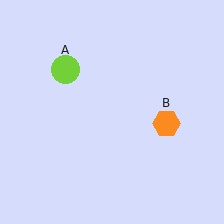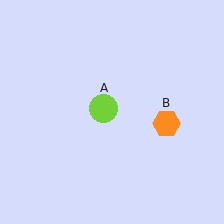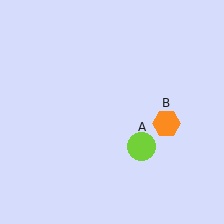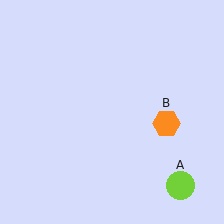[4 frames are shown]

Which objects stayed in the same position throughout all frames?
Orange hexagon (object B) remained stationary.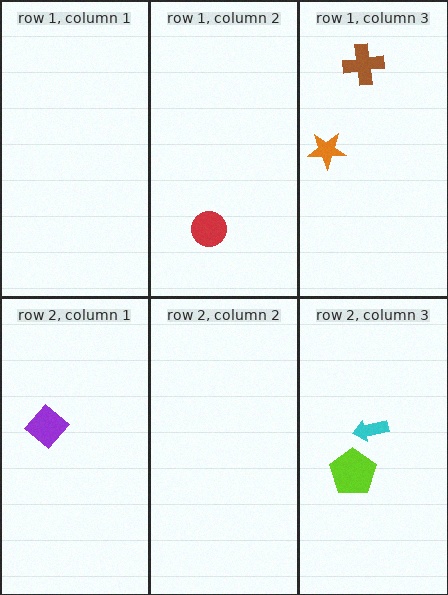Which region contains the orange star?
The row 1, column 3 region.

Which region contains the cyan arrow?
The row 2, column 3 region.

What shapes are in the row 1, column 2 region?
The red circle.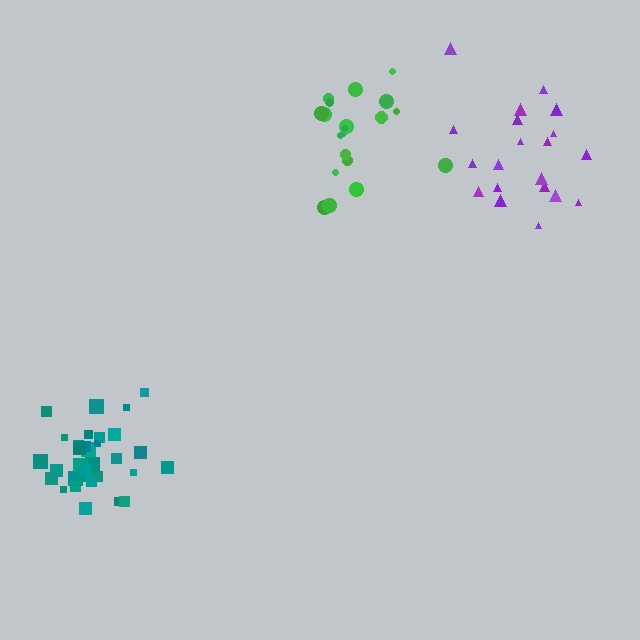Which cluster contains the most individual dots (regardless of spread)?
Teal (34).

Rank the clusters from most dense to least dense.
teal, green, purple.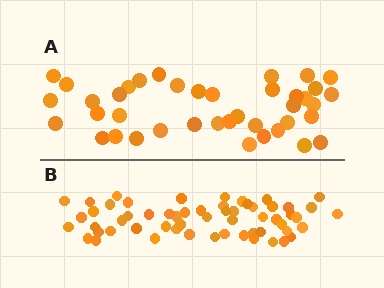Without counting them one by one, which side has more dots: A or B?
Region B (the bottom region) has more dots.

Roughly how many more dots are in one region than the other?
Region B has approximately 20 more dots than region A.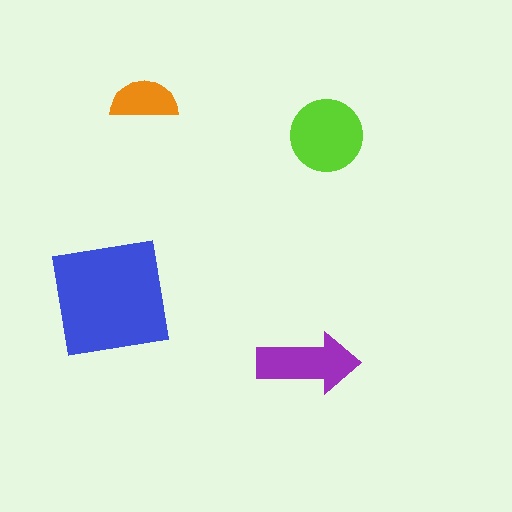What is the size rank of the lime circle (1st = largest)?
2nd.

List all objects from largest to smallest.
The blue square, the lime circle, the purple arrow, the orange semicircle.